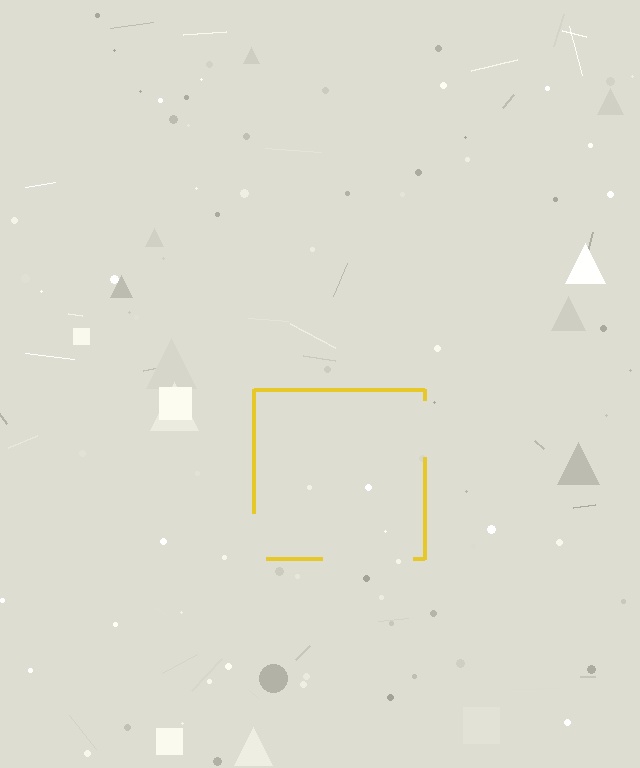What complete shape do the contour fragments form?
The contour fragments form a square.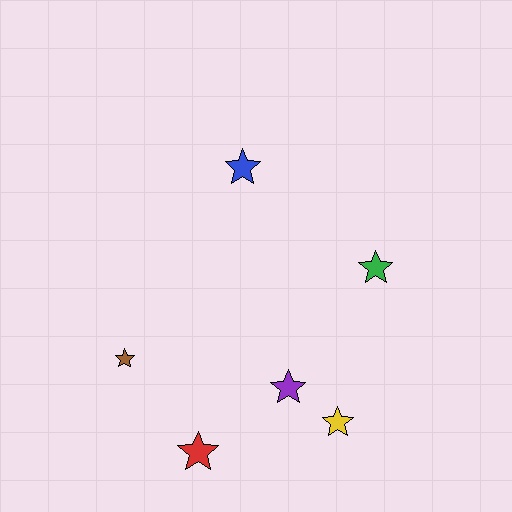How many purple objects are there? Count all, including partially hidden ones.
There is 1 purple object.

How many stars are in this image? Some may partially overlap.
There are 6 stars.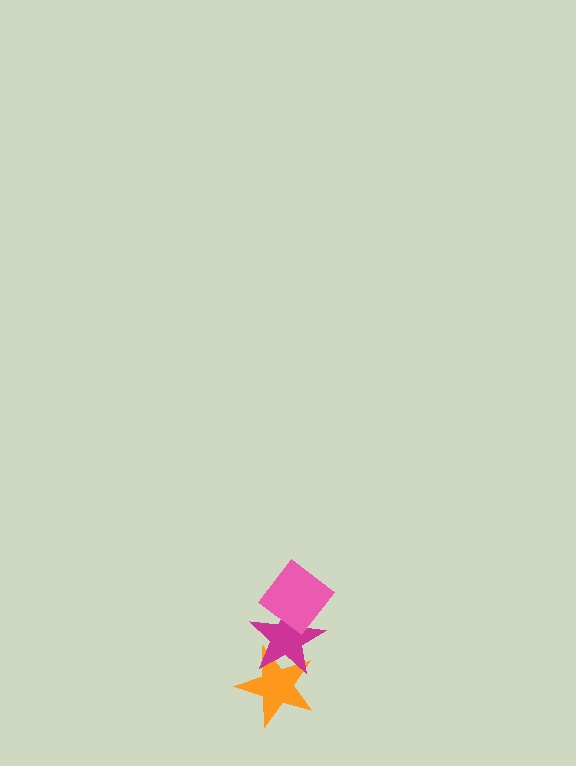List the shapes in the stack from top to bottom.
From top to bottom: the pink diamond, the magenta star, the orange star.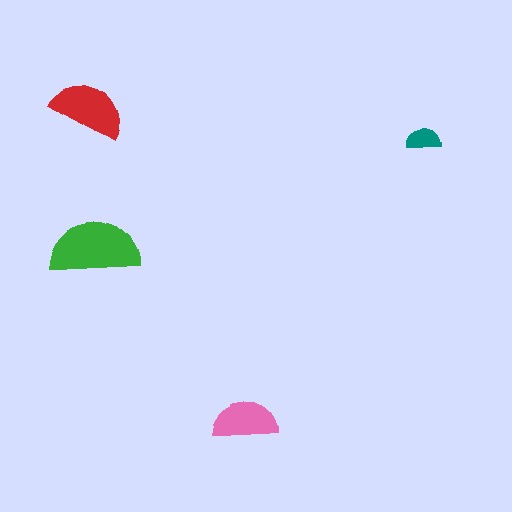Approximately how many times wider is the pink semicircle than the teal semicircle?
About 2 times wider.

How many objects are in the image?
There are 4 objects in the image.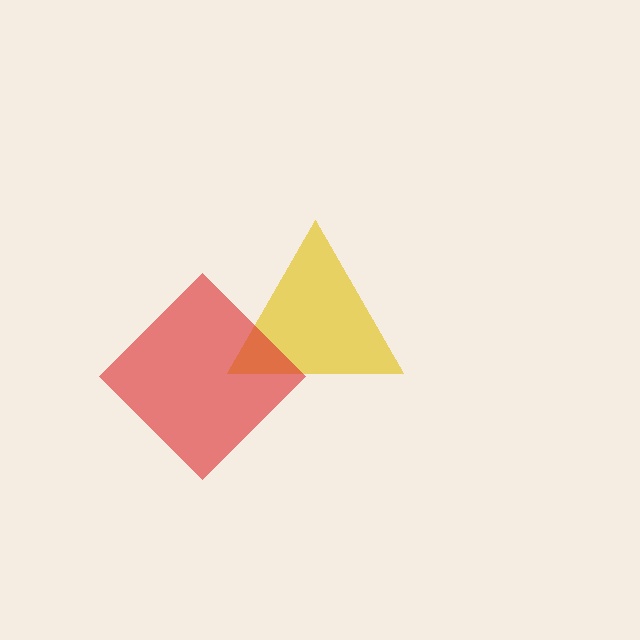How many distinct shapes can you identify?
There are 2 distinct shapes: a yellow triangle, a red diamond.